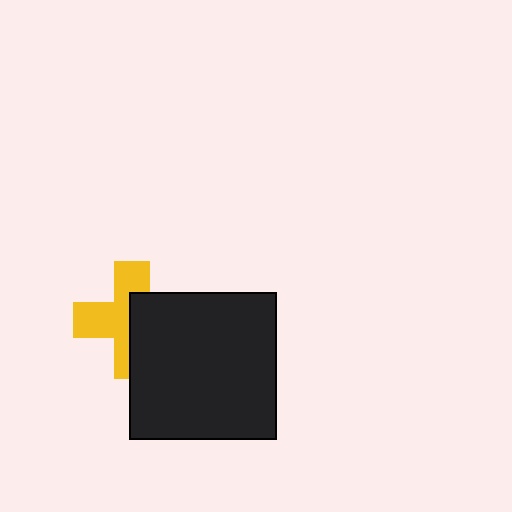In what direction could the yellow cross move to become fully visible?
The yellow cross could move left. That would shift it out from behind the black square entirely.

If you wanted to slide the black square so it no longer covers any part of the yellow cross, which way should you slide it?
Slide it right — that is the most direct way to separate the two shapes.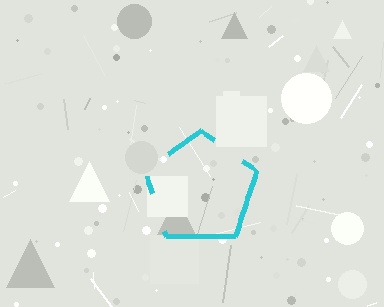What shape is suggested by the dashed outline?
The dashed outline suggests a pentagon.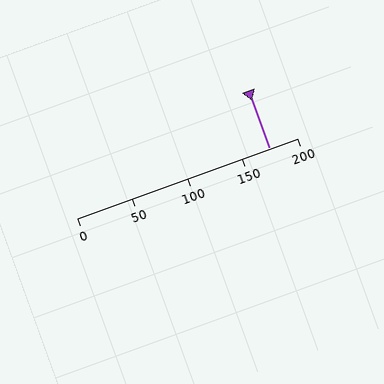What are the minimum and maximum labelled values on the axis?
The axis runs from 0 to 200.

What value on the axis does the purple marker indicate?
The marker indicates approximately 175.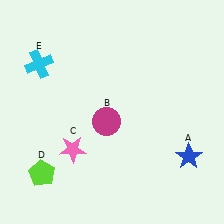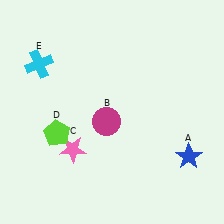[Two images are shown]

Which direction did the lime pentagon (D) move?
The lime pentagon (D) moved up.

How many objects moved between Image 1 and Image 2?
1 object moved between the two images.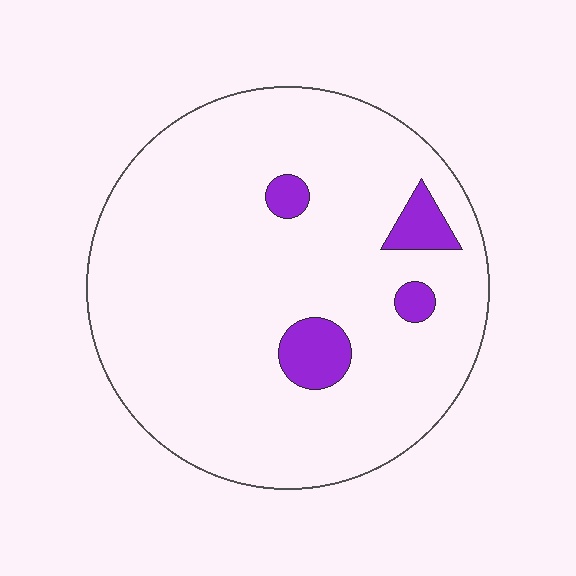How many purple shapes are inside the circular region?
4.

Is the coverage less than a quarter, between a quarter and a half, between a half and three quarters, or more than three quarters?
Less than a quarter.